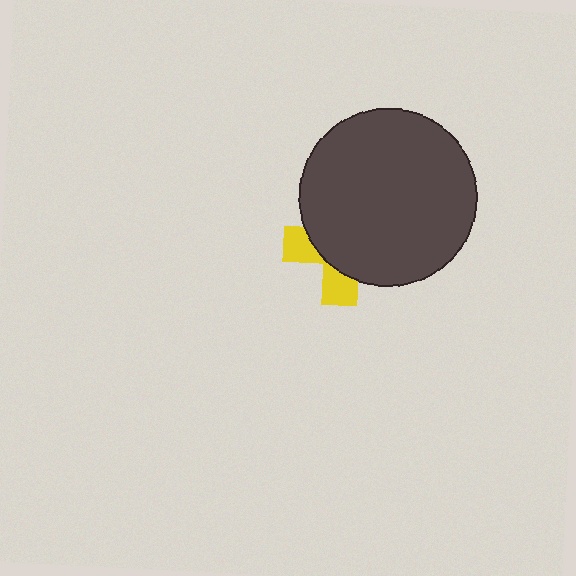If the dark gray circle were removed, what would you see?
You would see the complete yellow cross.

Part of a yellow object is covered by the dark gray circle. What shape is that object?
It is a cross.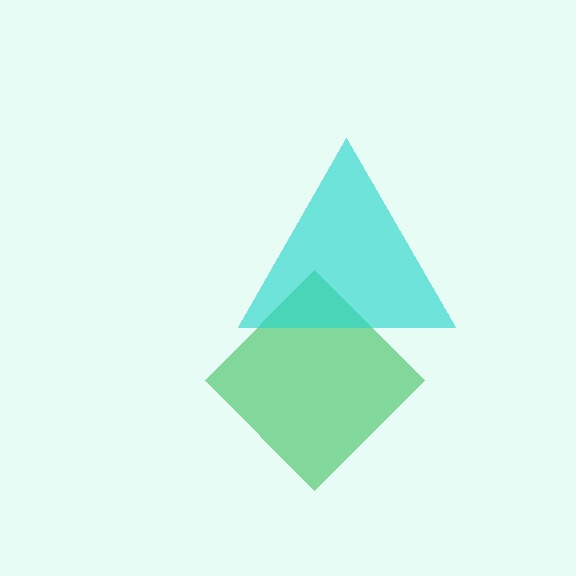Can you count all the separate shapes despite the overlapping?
Yes, there are 2 separate shapes.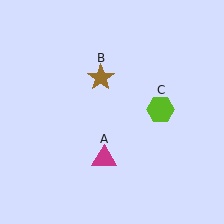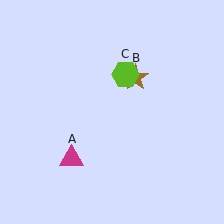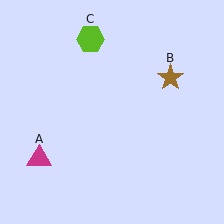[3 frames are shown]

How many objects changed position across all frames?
3 objects changed position: magenta triangle (object A), brown star (object B), lime hexagon (object C).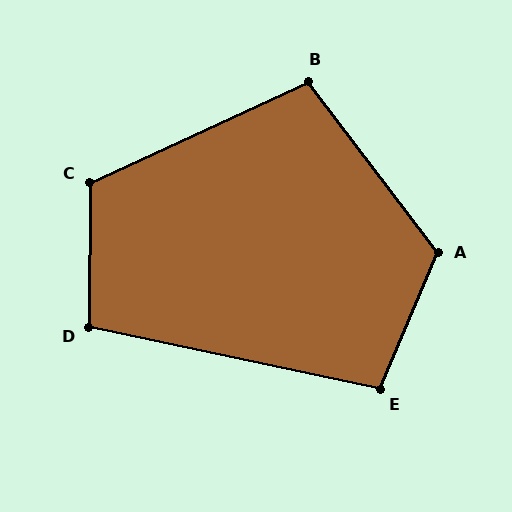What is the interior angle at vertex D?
Approximately 102 degrees (obtuse).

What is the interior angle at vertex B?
Approximately 102 degrees (obtuse).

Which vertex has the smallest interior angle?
E, at approximately 101 degrees.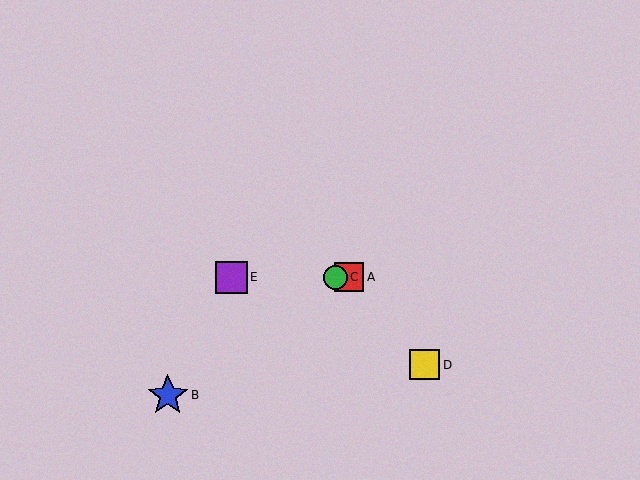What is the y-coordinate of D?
Object D is at y≈365.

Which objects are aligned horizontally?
Objects A, C, E are aligned horizontally.